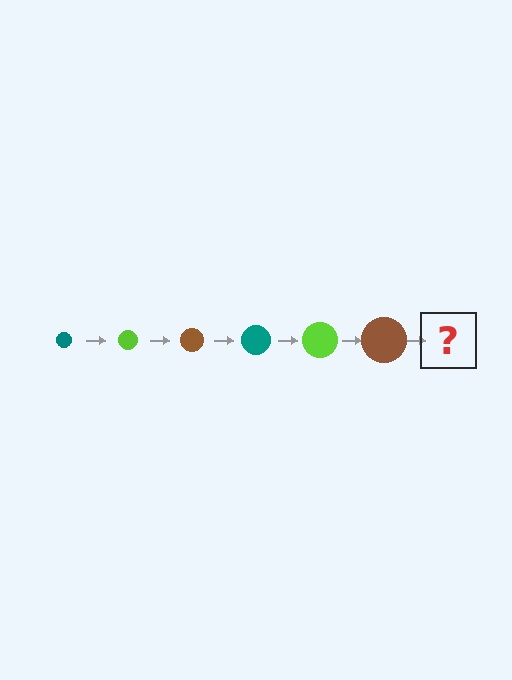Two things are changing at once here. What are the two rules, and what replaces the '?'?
The two rules are that the circle grows larger each step and the color cycles through teal, lime, and brown. The '?' should be a teal circle, larger than the previous one.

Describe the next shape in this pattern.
It should be a teal circle, larger than the previous one.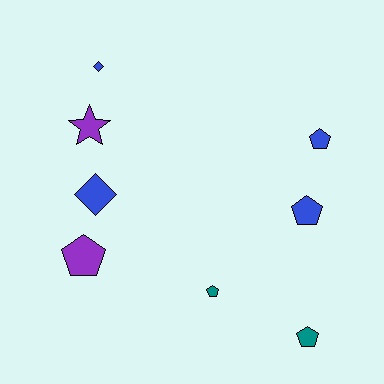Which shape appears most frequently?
Pentagon, with 5 objects.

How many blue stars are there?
There are no blue stars.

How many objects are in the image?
There are 8 objects.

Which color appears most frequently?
Blue, with 4 objects.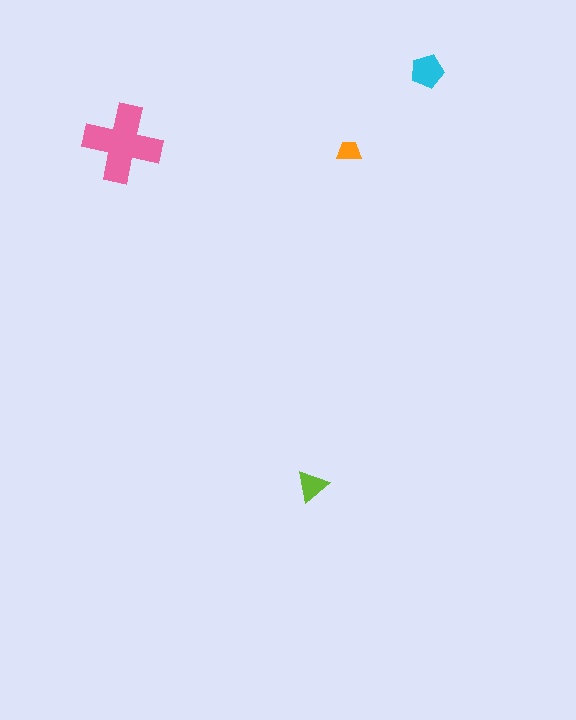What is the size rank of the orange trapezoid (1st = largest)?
4th.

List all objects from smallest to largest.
The orange trapezoid, the lime triangle, the cyan pentagon, the pink cross.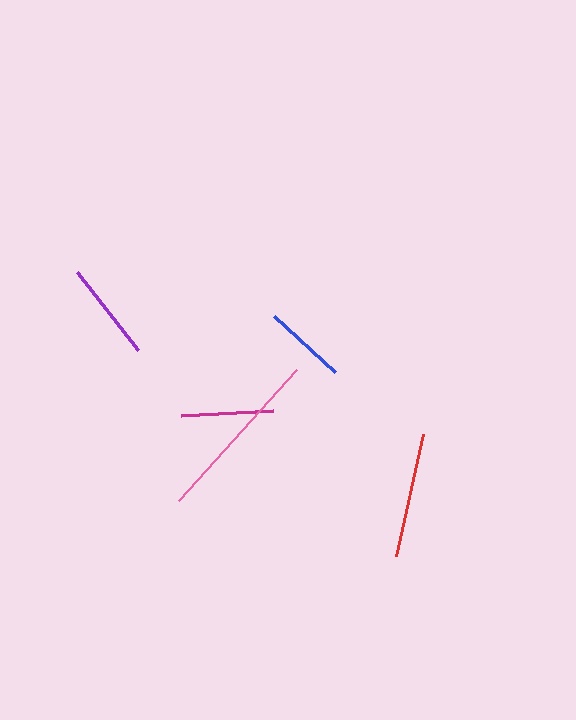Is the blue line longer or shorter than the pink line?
The pink line is longer than the blue line.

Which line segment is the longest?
The pink line is the longest at approximately 177 pixels.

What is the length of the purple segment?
The purple segment is approximately 99 pixels long.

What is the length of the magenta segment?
The magenta segment is approximately 92 pixels long.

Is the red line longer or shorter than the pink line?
The pink line is longer than the red line.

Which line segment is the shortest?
The blue line is the shortest at approximately 83 pixels.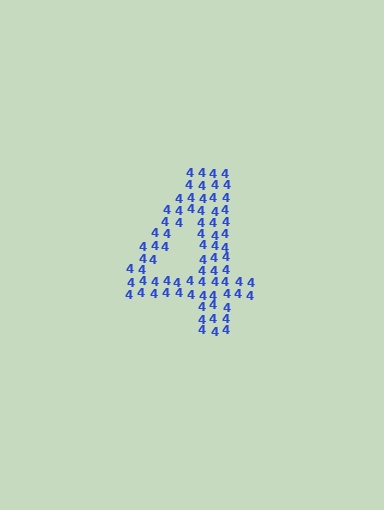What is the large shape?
The large shape is the digit 4.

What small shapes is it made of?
It is made of small digit 4's.